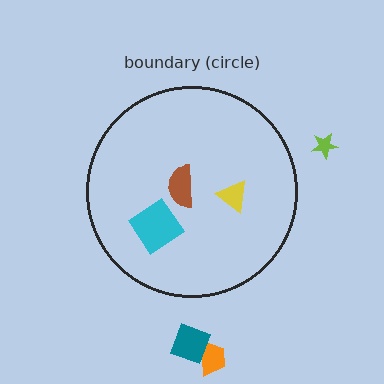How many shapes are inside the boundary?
3 inside, 3 outside.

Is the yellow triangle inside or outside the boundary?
Inside.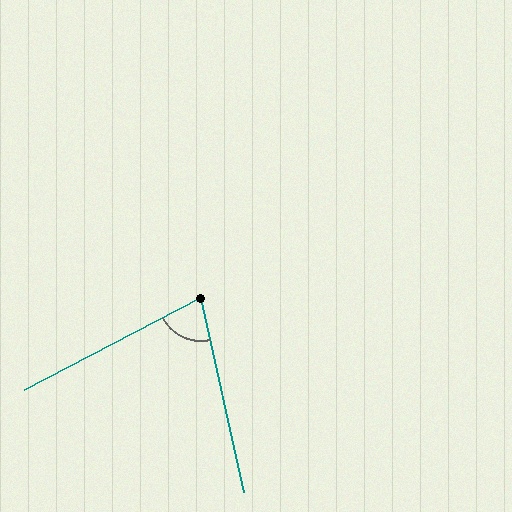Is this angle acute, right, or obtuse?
It is acute.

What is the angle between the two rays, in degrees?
Approximately 75 degrees.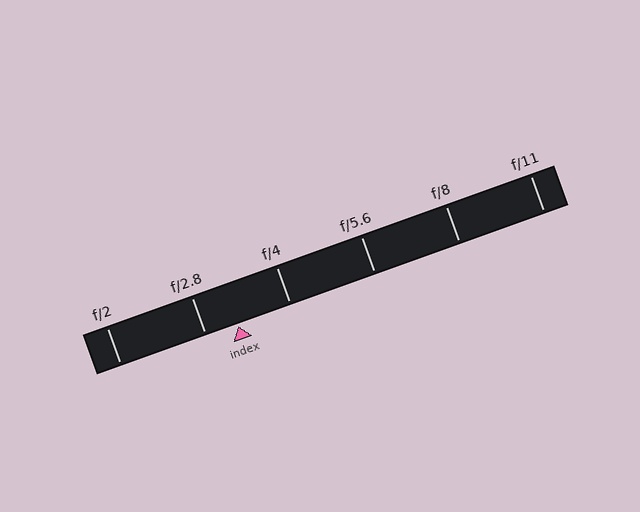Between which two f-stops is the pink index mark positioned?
The index mark is between f/2.8 and f/4.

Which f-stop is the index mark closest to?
The index mark is closest to f/2.8.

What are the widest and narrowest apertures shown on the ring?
The widest aperture shown is f/2 and the narrowest is f/11.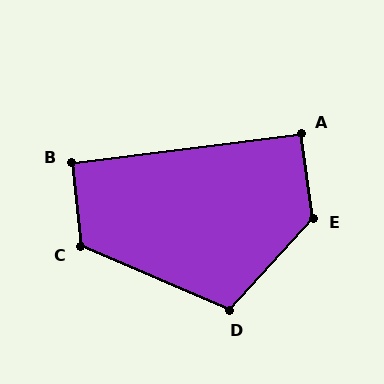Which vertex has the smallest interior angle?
A, at approximately 91 degrees.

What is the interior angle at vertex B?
Approximately 91 degrees (approximately right).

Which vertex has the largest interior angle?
E, at approximately 130 degrees.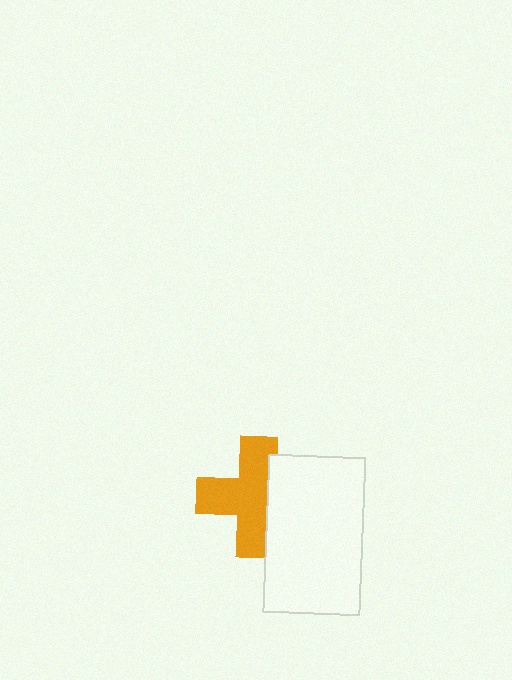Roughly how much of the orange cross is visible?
Most of it is visible (roughly 69%).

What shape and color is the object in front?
The object in front is a white rectangle.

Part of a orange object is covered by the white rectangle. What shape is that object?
It is a cross.